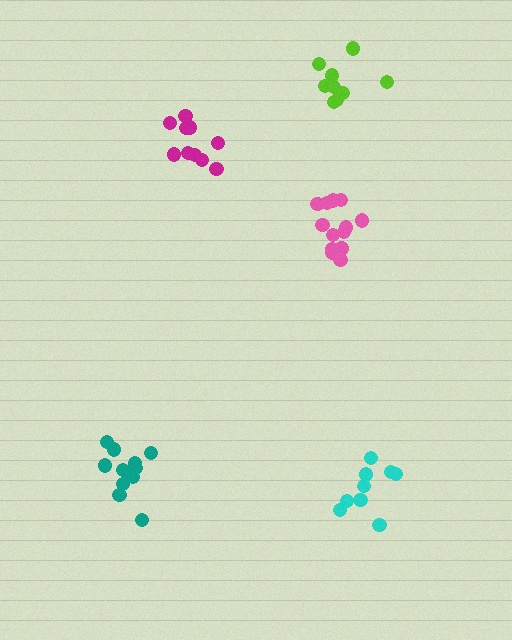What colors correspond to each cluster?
The clusters are colored: teal, lime, magenta, pink, cyan.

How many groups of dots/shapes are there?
There are 5 groups.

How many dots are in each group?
Group 1: 13 dots, Group 2: 9 dots, Group 3: 10 dots, Group 4: 13 dots, Group 5: 9 dots (54 total).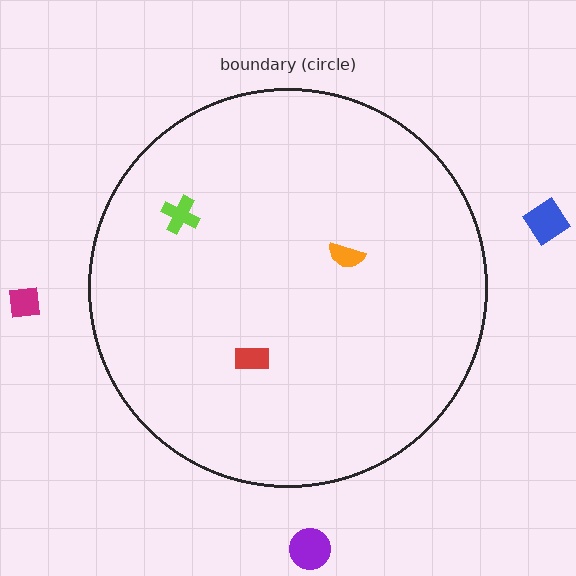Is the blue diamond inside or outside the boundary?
Outside.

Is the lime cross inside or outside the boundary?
Inside.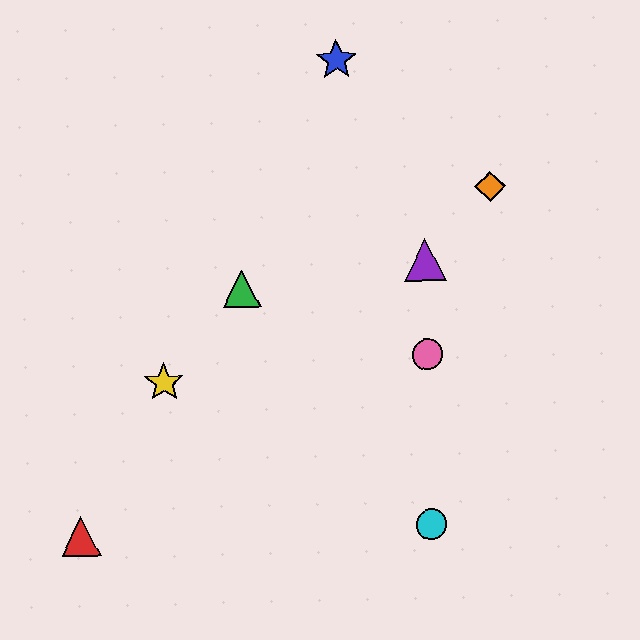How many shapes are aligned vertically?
3 shapes (the purple triangle, the cyan circle, the pink circle) are aligned vertically.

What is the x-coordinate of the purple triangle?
The purple triangle is at x≈425.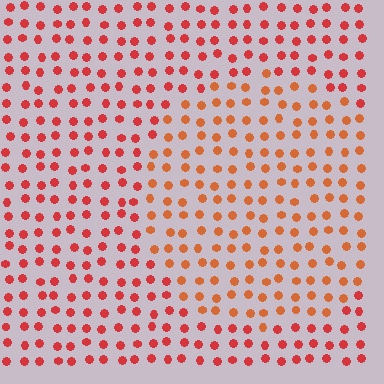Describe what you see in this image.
The image is filled with small red elements in a uniform arrangement. A circle-shaped region is visible where the elements are tinted to a slightly different hue, forming a subtle color boundary.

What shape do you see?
I see a circle.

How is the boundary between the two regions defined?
The boundary is defined purely by a slight shift in hue (about 23 degrees). Spacing, size, and orientation are identical on both sides.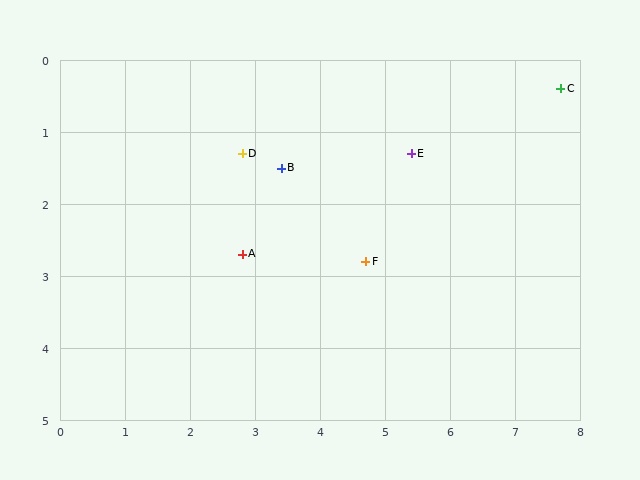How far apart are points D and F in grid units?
Points D and F are about 2.4 grid units apart.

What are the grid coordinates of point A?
Point A is at approximately (2.8, 2.7).